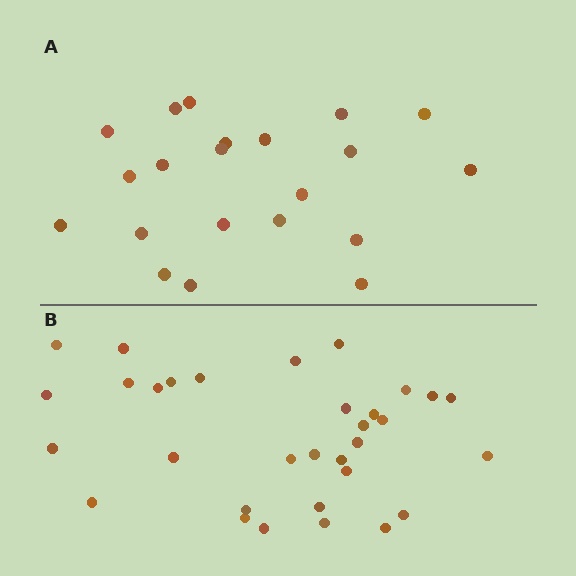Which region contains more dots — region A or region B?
Region B (the bottom region) has more dots.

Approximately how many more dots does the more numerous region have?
Region B has roughly 12 or so more dots than region A.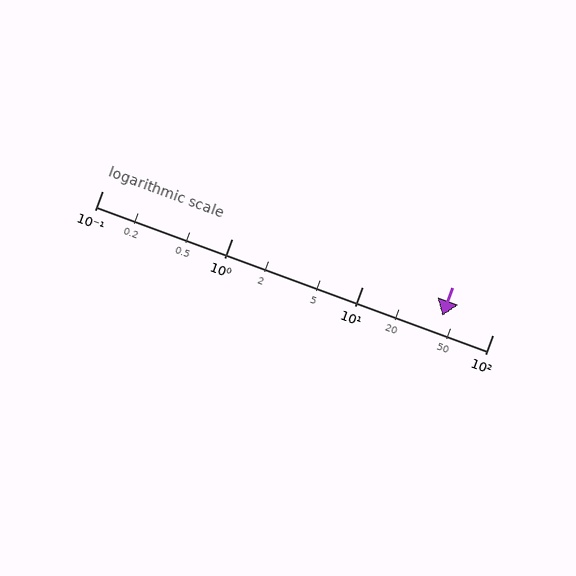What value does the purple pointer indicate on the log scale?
The pointer indicates approximately 41.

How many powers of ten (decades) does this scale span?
The scale spans 3 decades, from 0.1 to 100.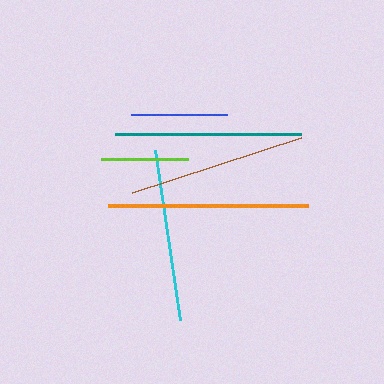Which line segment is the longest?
The orange line is the longest at approximately 200 pixels.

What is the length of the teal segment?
The teal segment is approximately 187 pixels long.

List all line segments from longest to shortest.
From longest to shortest: orange, teal, brown, cyan, blue, lime.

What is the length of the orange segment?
The orange segment is approximately 200 pixels long.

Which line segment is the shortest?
The lime line is the shortest at approximately 88 pixels.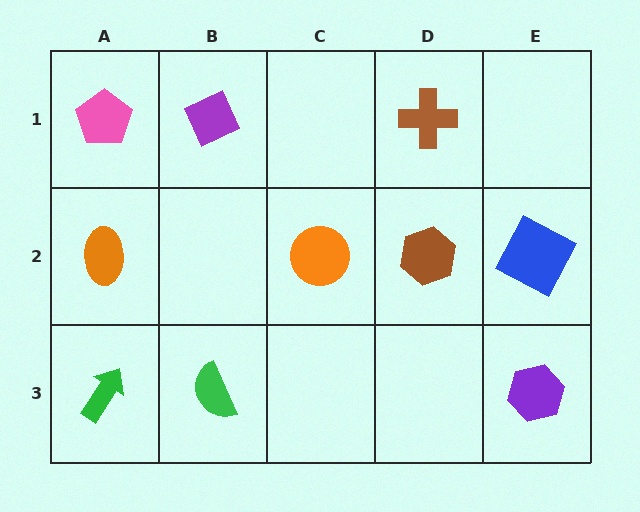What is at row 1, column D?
A brown cross.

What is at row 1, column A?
A pink pentagon.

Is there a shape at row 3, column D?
No, that cell is empty.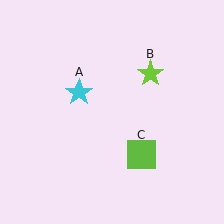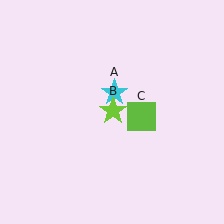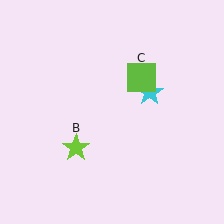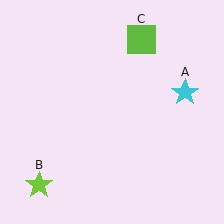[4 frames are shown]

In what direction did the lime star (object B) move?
The lime star (object B) moved down and to the left.